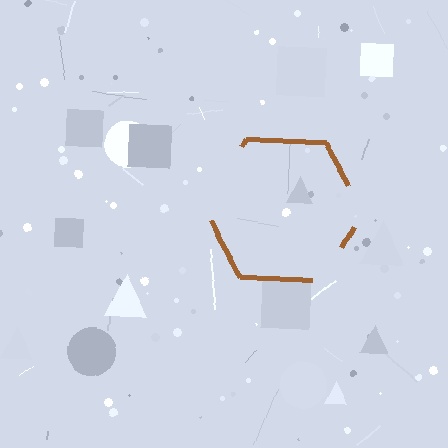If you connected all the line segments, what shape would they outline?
They would outline a hexagon.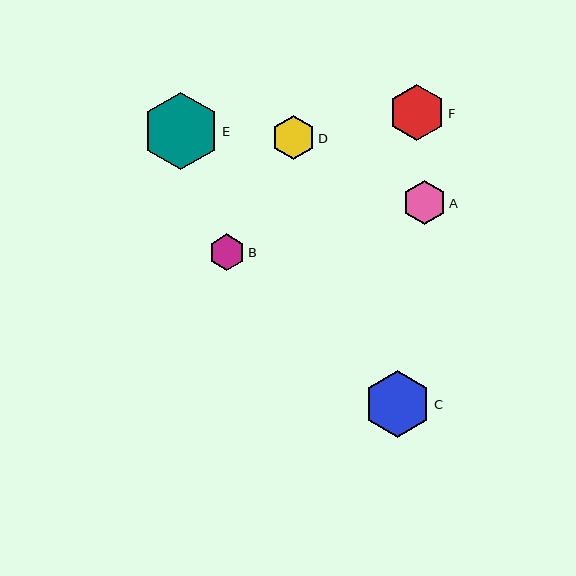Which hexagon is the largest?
Hexagon E is the largest with a size of approximately 77 pixels.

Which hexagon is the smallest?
Hexagon B is the smallest with a size of approximately 36 pixels.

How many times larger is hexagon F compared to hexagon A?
Hexagon F is approximately 1.3 times the size of hexagon A.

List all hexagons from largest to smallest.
From largest to smallest: E, C, F, A, D, B.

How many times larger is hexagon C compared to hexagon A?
Hexagon C is approximately 1.5 times the size of hexagon A.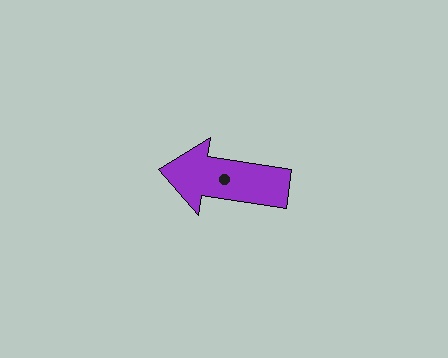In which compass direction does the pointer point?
West.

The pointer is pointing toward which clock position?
Roughly 9 o'clock.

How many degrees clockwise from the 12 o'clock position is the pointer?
Approximately 278 degrees.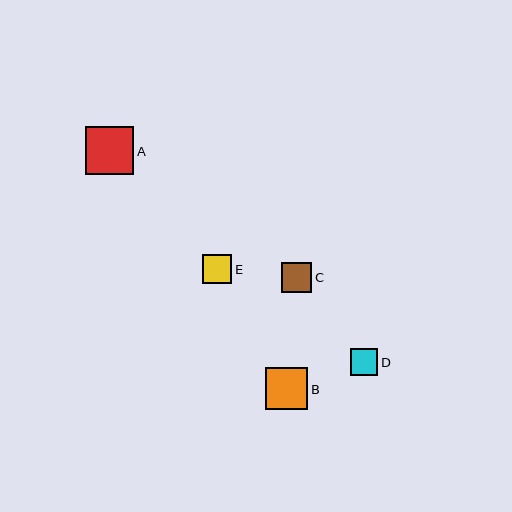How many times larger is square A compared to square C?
Square A is approximately 1.6 times the size of square C.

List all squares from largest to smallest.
From largest to smallest: A, B, C, E, D.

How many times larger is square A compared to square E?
Square A is approximately 1.7 times the size of square E.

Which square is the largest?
Square A is the largest with a size of approximately 48 pixels.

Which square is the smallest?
Square D is the smallest with a size of approximately 28 pixels.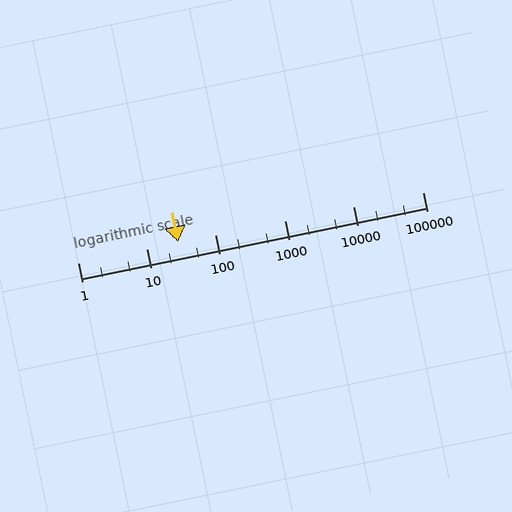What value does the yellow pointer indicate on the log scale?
The pointer indicates approximately 29.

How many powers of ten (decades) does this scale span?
The scale spans 5 decades, from 1 to 100000.